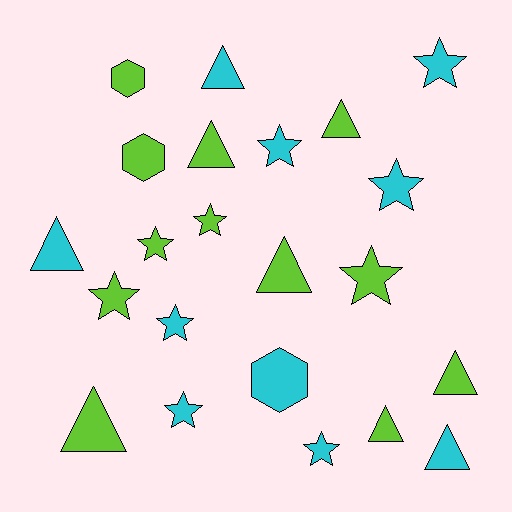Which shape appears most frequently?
Star, with 10 objects.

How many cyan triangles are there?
There are 3 cyan triangles.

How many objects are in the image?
There are 22 objects.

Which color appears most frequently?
Lime, with 12 objects.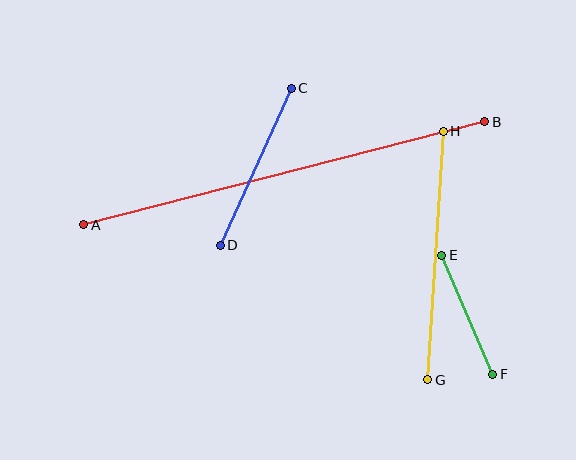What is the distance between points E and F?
The distance is approximately 130 pixels.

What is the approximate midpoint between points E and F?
The midpoint is at approximately (467, 315) pixels.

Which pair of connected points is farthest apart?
Points A and B are farthest apart.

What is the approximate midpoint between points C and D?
The midpoint is at approximately (256, 167) pixels.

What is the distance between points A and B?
The distance is approximately 414 pixels.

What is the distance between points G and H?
The distance is approximately 249 pixels.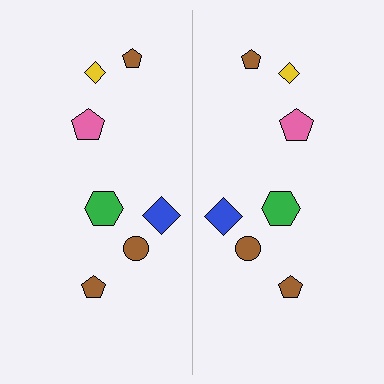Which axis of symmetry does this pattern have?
The pattern has a vertical axis of symmetry running through the center of the image.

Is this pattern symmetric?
Yes, this pattern has bilateral (reflection) symmetry.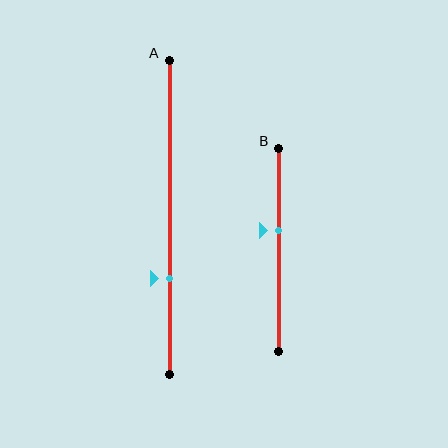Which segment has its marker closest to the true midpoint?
Segment B has its marker closest to the true midpoint.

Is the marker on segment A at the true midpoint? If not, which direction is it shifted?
No, the marker on segment A is shifted downward by about 19% of the segment length.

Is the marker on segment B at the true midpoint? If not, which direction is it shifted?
No, the marker on segment B is shifted upward by about 9% of the segment length.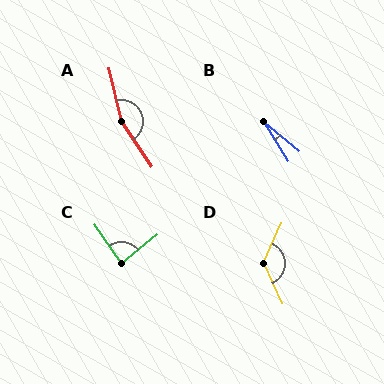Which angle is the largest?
A, at approximately 159 degrees.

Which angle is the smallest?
B, at approximately 19 degrees.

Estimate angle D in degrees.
Approximately 131 degrees.